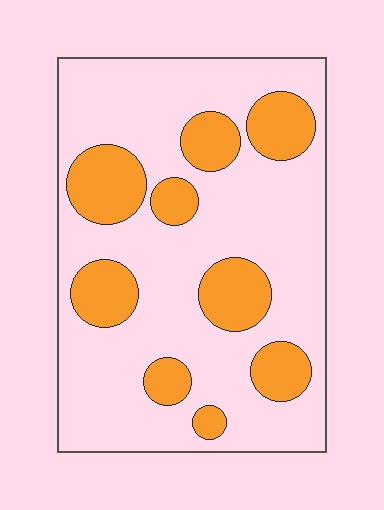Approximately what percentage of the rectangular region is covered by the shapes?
Approximately 25%.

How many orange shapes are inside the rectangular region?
9.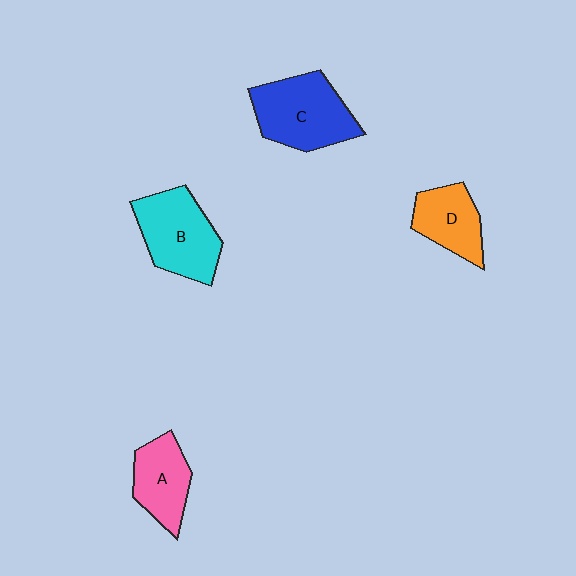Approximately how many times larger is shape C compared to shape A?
Approximately 1.5 times.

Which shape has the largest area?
Shape C (blue).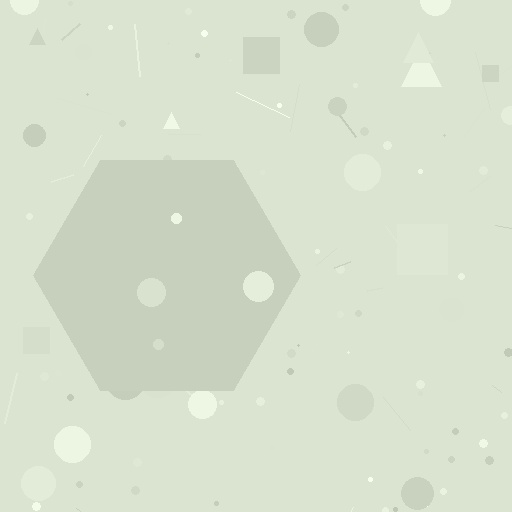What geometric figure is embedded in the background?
A hexagon is embedded in the background.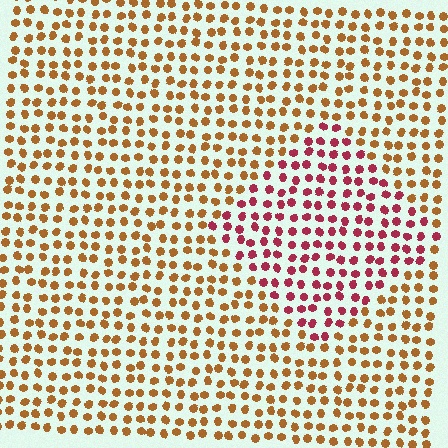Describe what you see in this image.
The image is filled with small brown elements in a uniform arrangement. A diamond-shaped region is visible where the elements are tinted to a slightly different hue, forming a subtle color boundary.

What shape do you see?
I see a diamond.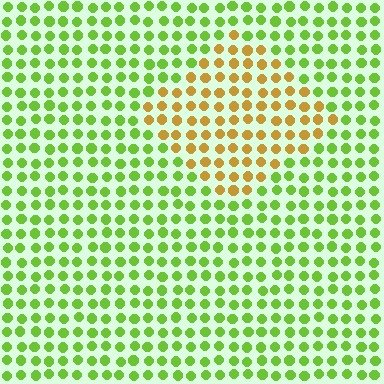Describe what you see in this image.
The image is filled with small lime elements in a uniform arrangement. A diamond-shaped region is visible where the elements are tinted to a slightly different hue, forming a subtle color boundary.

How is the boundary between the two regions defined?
The boundary is defined purely by a slight shift in hue (about 56 degrees). Spacing, size, and orientation are identical on both sides.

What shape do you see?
I see a diamond.